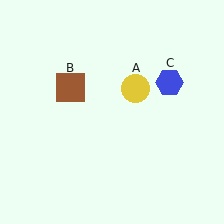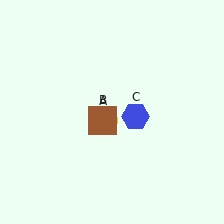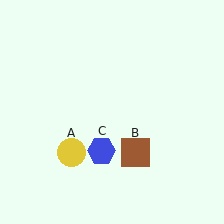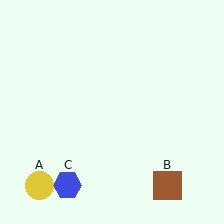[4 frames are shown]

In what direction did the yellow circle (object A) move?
The yellow circle (object A) moved down and to the left.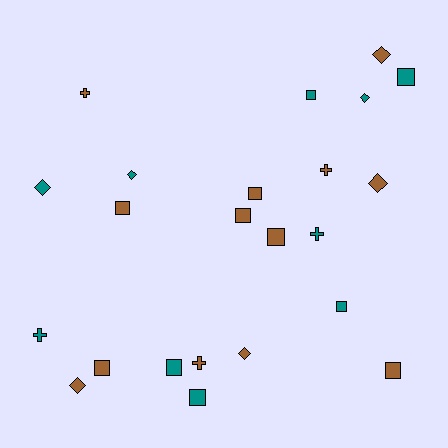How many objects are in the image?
There are 23 objects.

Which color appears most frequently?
Brown, with 13 objects.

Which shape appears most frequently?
Square, with 11 objects.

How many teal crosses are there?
There are 2 teal crosses.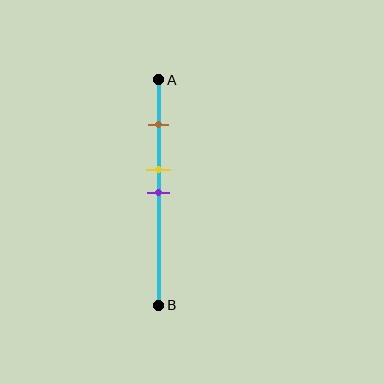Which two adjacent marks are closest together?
The yellow and purple marks are the closest adjacent pair.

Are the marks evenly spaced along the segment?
No, the marks are not evenly spaced.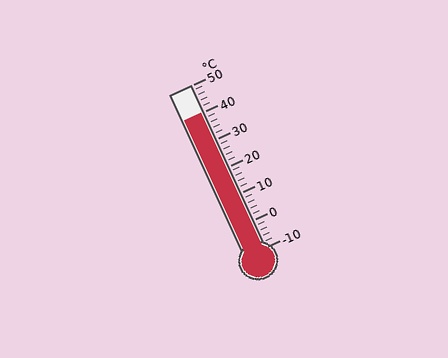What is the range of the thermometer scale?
The thermometer scale ranges from -10°C to 50°C.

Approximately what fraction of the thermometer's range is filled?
The thermometer is filled to approximately 85% of its range.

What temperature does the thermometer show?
The thermometer shows approximately 40°C.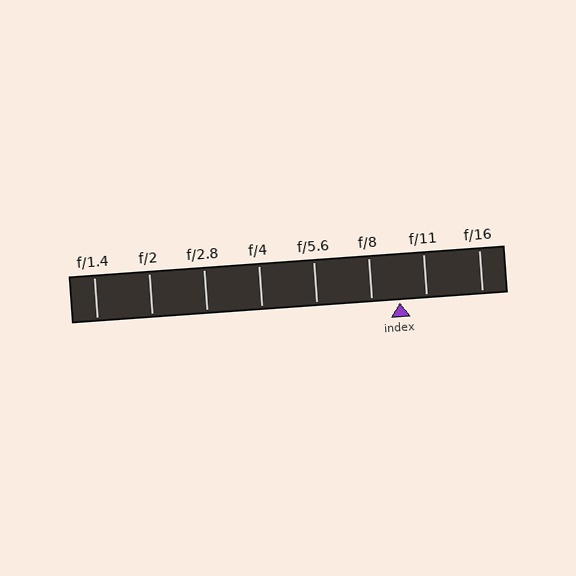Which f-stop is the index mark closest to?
The index mark is closest to f/11.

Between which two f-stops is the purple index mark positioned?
The index mark is between f/8 and f/11.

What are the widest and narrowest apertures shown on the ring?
The widest aperture shown is f/1.4 and the narrowest is f/16.